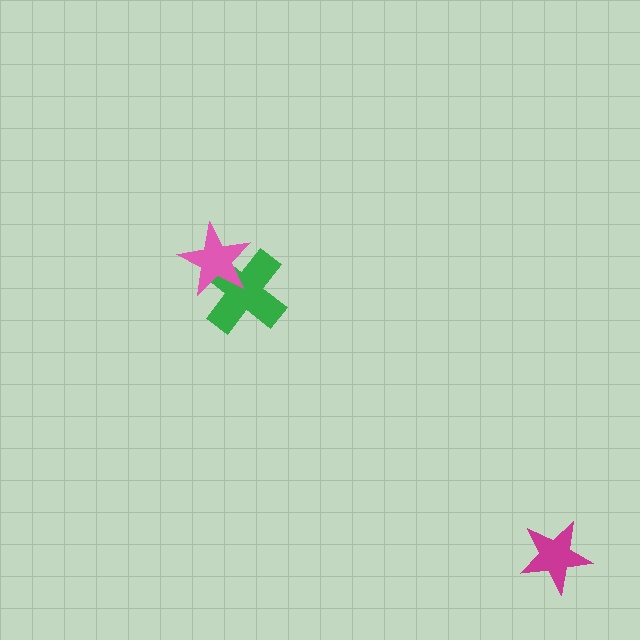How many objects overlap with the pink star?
1 object overlaps with the pink star.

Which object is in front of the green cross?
The pink star is in front of the green cross.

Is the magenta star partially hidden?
No, no other shape covers it.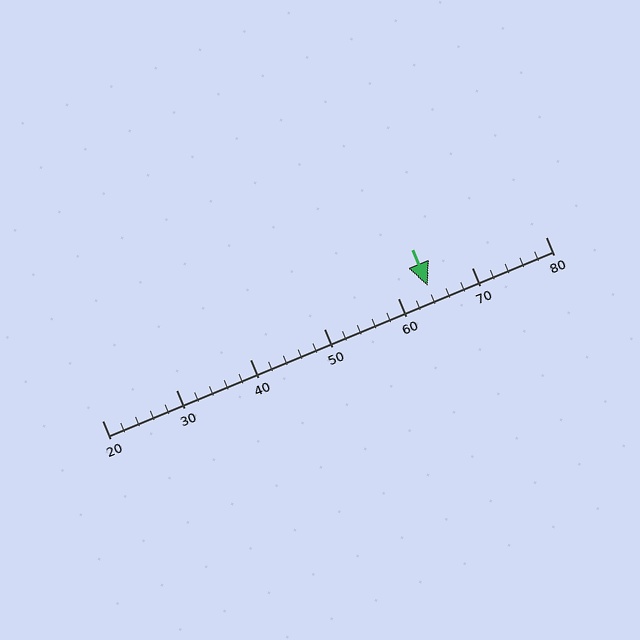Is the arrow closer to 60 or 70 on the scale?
The arrow is closer to 60.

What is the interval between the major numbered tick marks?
The major tick marks are spaced 10 units apart.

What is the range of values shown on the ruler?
The ruler shows values from 20 to 80.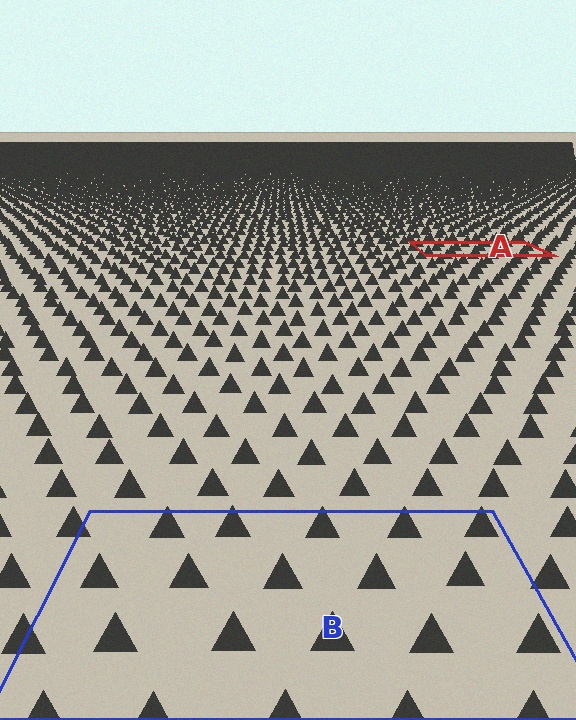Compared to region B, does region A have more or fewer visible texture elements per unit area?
Region A has more texture elements per unit area — they are packed more densely because it is farther away.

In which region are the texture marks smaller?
The texture marks are smaller in region A, because it is farther away.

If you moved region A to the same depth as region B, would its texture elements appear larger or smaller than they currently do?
They would appear larger. At a closer depth, the same texture elements are projected at a bigger on-screen size.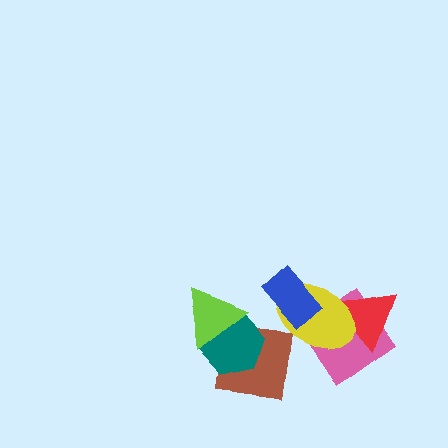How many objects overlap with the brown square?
2 objects overlap with the brown square.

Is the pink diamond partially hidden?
Yes, it is partially covered by another shape.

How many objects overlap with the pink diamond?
3 objects overlap with the pink diamond.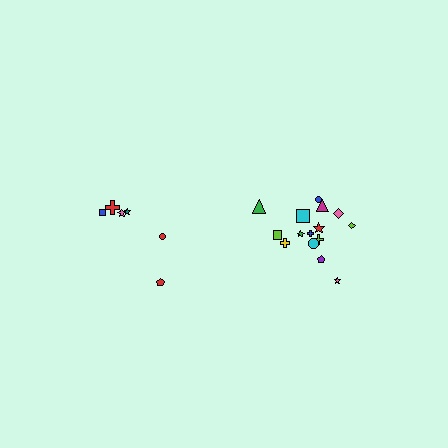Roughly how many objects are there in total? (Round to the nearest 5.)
Roughly 20 objects in total.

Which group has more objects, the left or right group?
The right group.